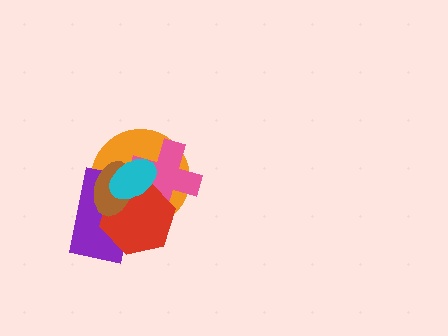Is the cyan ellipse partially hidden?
No, no other shape covers it.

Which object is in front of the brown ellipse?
The cyan ellipse is in front of the brown ellipse.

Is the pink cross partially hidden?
Yes, it is partially covered by another shape.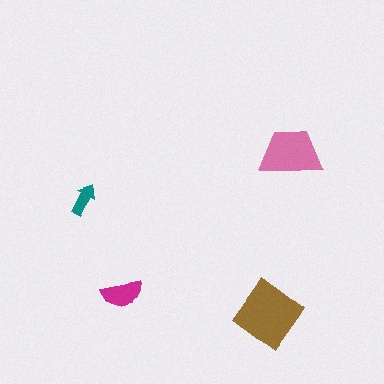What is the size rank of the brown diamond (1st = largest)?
1st.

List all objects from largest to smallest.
The brown diamond, the pink trapezoid, the magenta semicircle, the teal arrow.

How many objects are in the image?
There are 4 objects in the image.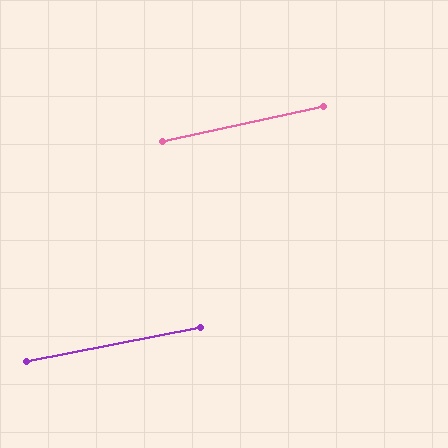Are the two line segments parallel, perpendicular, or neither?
Parallel — their directions differ by only 1.4°.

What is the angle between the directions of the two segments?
Approximately 1 degree.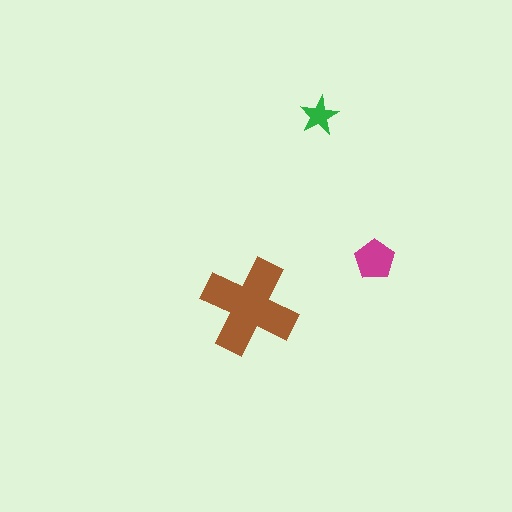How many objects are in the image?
There are 3 objects in the image.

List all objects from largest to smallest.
The brown cross, the magenta pentagon, the green star.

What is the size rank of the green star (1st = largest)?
3rd.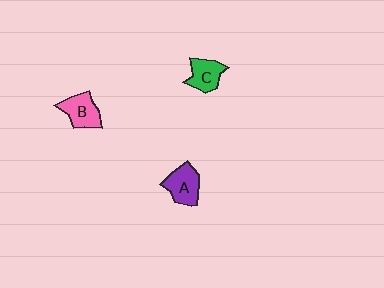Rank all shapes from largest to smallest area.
From largest to smallest: A (purple), B (pink), C (green).